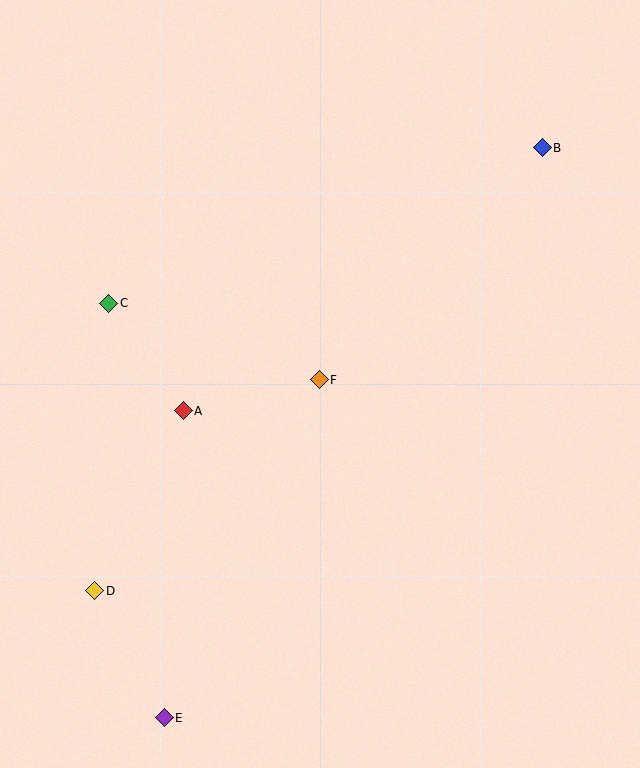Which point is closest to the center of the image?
Point F at (319, 380) is closest to the center.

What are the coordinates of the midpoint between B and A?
The midpoint between B and A is at (363, 279).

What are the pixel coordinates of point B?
Point B is at (542, 148).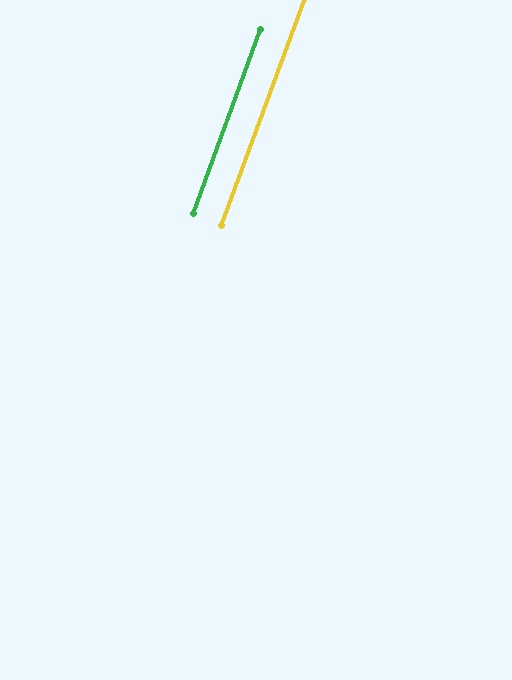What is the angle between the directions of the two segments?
Approximately 0 degrees.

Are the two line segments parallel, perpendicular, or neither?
Parallel — their directions differ by only 0.2°.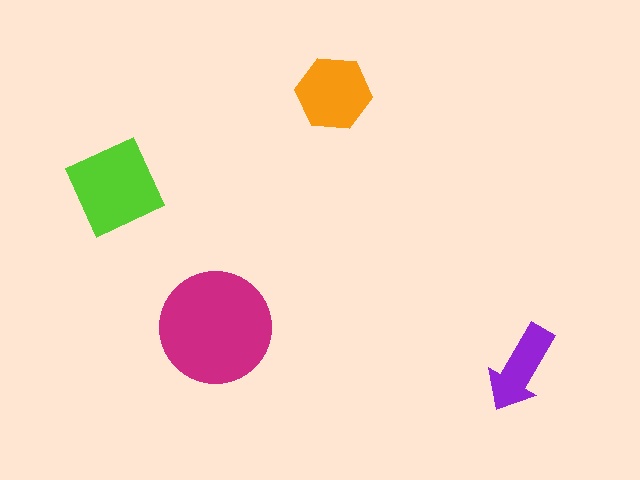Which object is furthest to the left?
The lime diamond is leftmost.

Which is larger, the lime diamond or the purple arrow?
The lime diamond.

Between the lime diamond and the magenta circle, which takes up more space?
The magenta circle.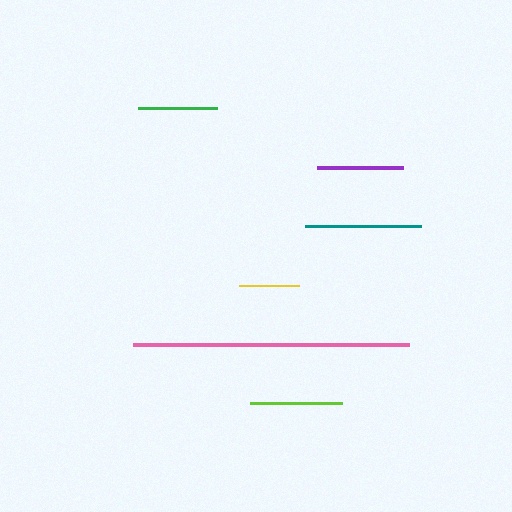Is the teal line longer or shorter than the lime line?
The teal line is longer than the lime line.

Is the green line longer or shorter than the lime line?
The lime line is longer than the green line.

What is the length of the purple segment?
The purple segment is approximately 86 pixels long.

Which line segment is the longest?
The pink line is the longest at approximately 277 pixels.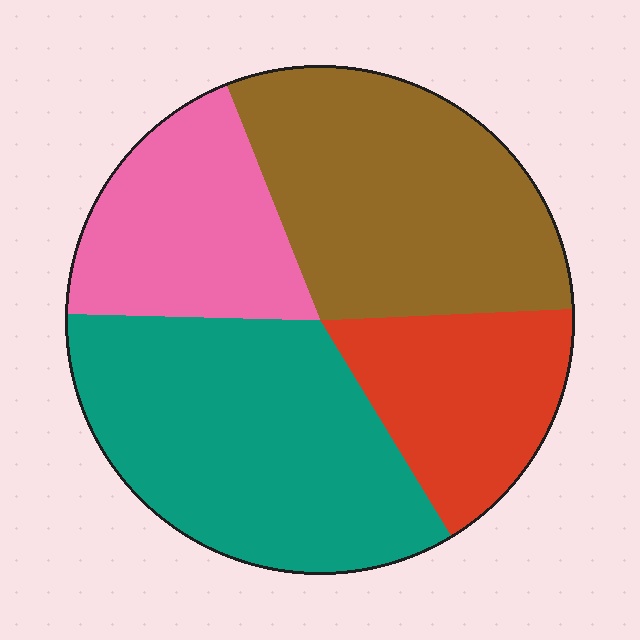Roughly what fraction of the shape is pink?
Pink covers 19% of the shape.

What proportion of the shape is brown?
Brown takes up about one third (1/3) of the shape.